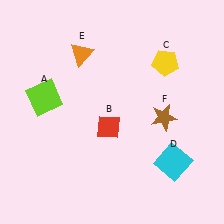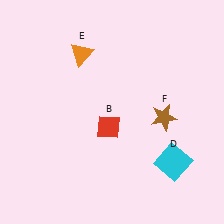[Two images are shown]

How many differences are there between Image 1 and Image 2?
There are 2 differences between the two images.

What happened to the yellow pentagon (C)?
The yellow pentagon (C) was removed in Image 2. It was in the top-right area of Image 1.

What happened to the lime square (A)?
The lime square (A) was removed in Image 2. It was in the top-left area of Image 1.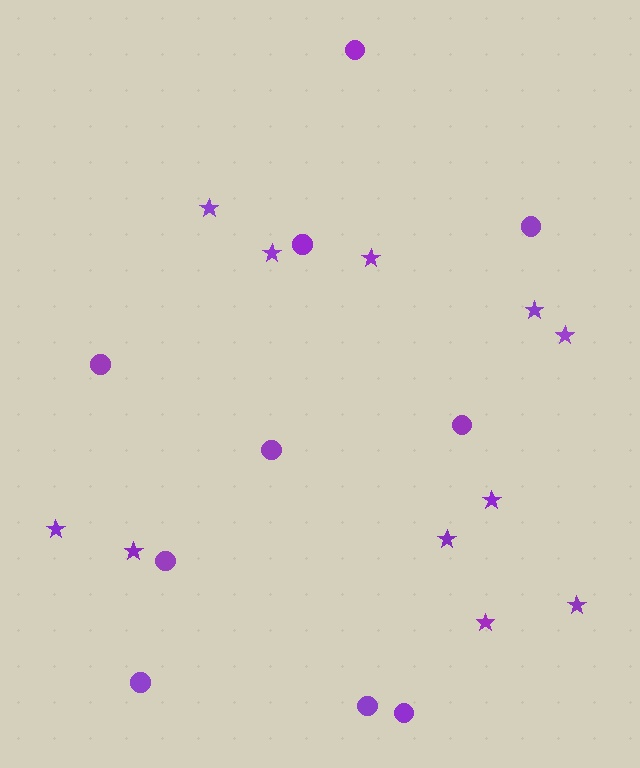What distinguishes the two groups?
There are 2 groups: one group of stars (11) and one group of circles (10).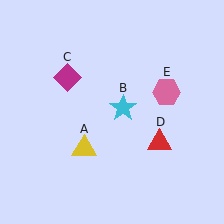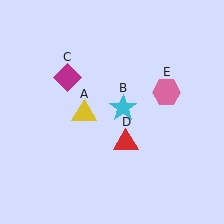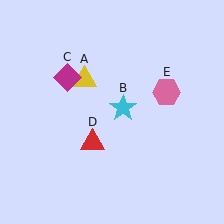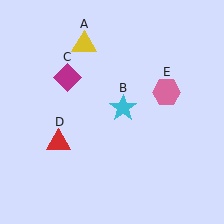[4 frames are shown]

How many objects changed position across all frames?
2 objects changed position: yellow triangle (object A), red triangle (object D).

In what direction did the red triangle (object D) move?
The red triangle (object D) moved left.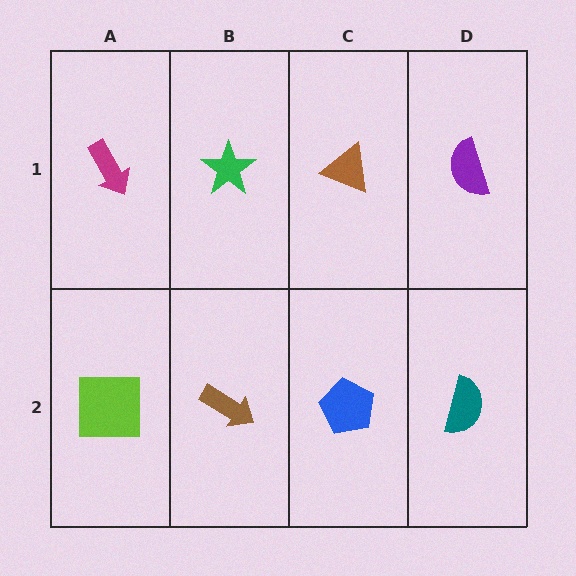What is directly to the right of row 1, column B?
A brown triangle.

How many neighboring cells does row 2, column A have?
2.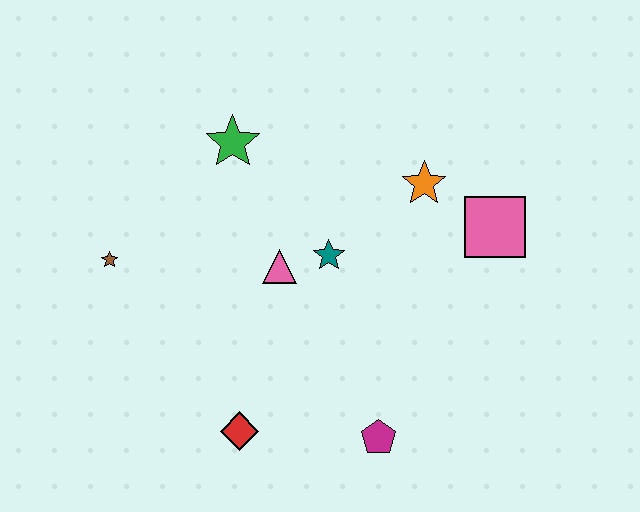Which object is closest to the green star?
The pink triangle is closest to the green star.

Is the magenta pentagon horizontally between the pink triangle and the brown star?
No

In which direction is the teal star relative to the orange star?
The teal star is to the left of the orange star.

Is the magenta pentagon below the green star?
Yes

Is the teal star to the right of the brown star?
Yes